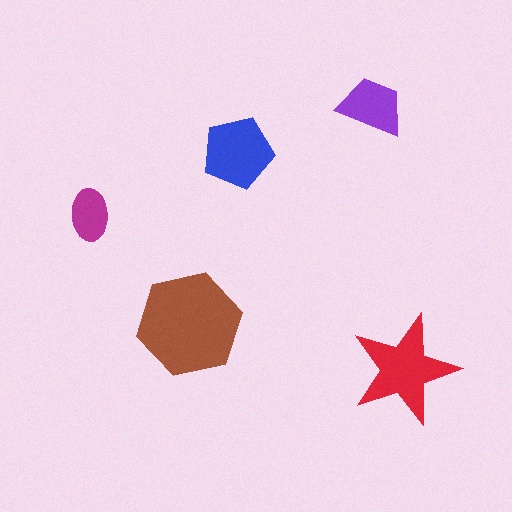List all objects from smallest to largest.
The magenta ellipse, the purple trapezoid, the blue pentagon, the red star, the brown hexagon.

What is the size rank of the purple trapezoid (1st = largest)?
4th.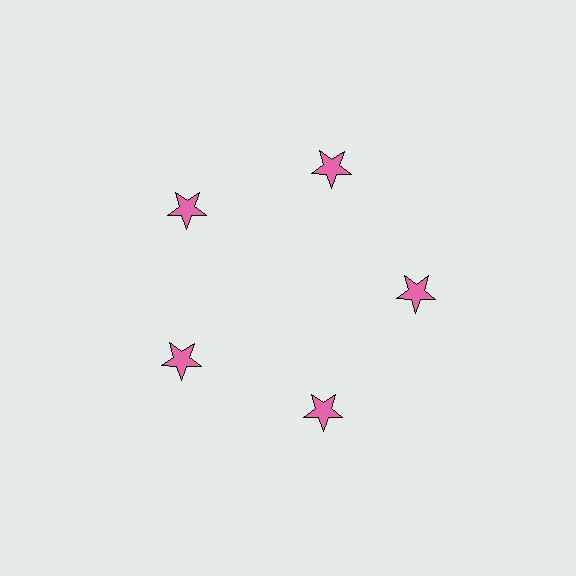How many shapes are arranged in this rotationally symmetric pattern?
There are 5 shapes, arranged in 5 groups of 1.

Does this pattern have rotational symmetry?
Yes, this pattern has 5-fold rotational symmetry. It looks the same after rotating 72 degrees around the center.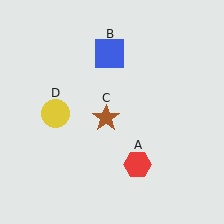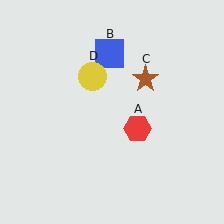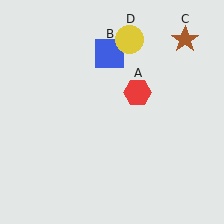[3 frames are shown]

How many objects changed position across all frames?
3 objects changed position: red hexagon (object A), brown star (object C), yellow circle (object D).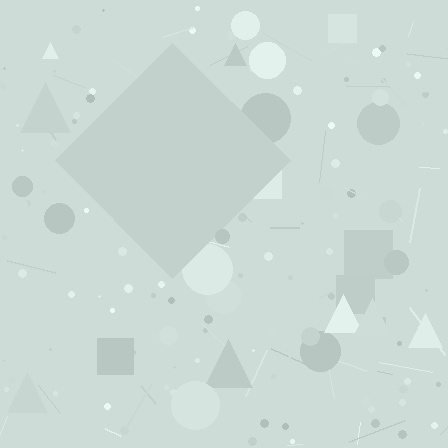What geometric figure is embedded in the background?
A diamond is embedded in the background.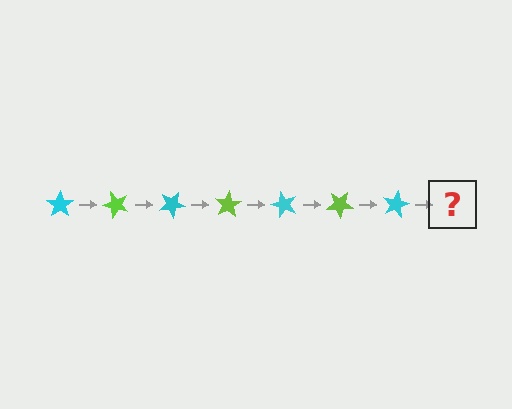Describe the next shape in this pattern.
It should be a lime star, rotated 350 degrees from the start.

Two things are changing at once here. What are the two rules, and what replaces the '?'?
The two rules are that it rotates 50 degrees each step and the color cycles through cyan and lime. The '?' should be a lime star, rotated 350 degrees from the start.